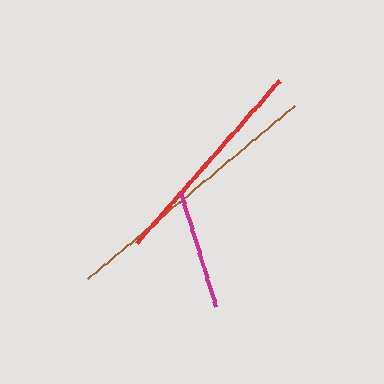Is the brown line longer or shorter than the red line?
The brown line is longer than the red line.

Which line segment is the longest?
The brown line is the longest at approximately 269 pixels.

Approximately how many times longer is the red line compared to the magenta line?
The red line is approximately 1.8 times the length of the magenta line.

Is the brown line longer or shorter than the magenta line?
The brown line is longer than the magenta line.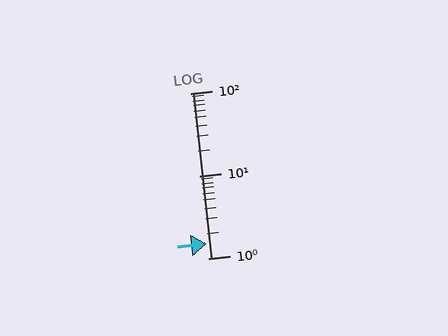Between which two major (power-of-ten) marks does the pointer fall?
The pointer is between 1 and 10.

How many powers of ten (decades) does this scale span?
The scale spans 2 decades, from 1 to 100.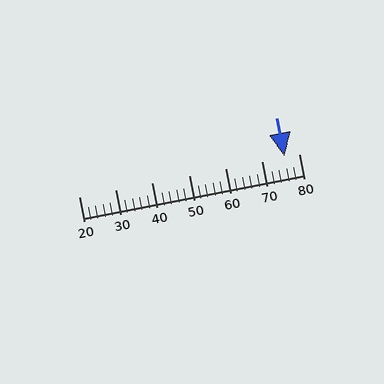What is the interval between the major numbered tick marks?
The major tick marks are spaced 10 units apart.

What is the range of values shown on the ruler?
The ruler shows values from 20 to 80.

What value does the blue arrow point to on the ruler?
The blue arrow points to approximately 76.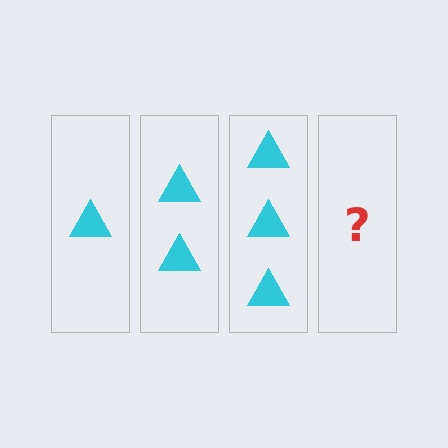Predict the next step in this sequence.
The next step is 4 triangles.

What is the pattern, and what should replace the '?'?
The pattern is that each step adds one more triangle. The '?' should be 4 triangles.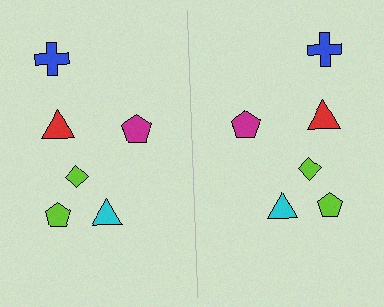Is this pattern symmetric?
Yes, this pattern has bilateral (reflection) symmetry.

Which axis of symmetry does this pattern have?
The pattern has a vertical axis of symmetry running through the center of the image.